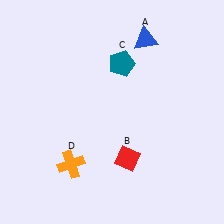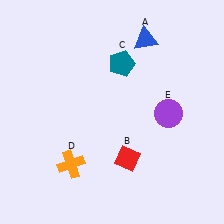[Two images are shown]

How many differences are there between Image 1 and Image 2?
There is 1 difference between the two images.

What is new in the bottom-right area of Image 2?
A purple circle (E) was added in the bottom-right area of Image 2.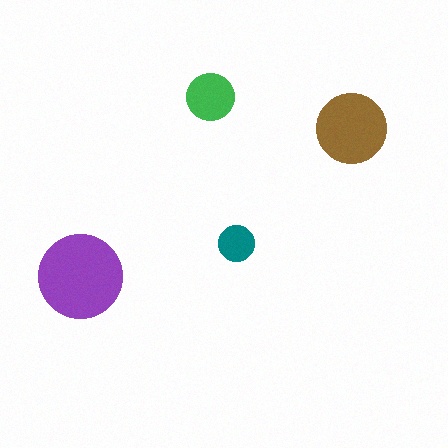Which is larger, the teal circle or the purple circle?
The purple one.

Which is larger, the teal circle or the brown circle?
The brown one.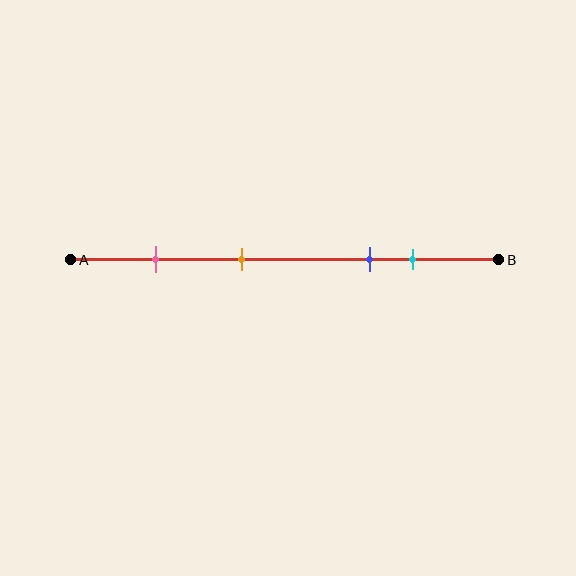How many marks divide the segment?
There are 4 marks dividing the segment.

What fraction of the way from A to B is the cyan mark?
The cyan mark is approximately 80% (0.8) of the way from A to B.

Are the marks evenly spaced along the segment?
No, the marks are not evenly spaced.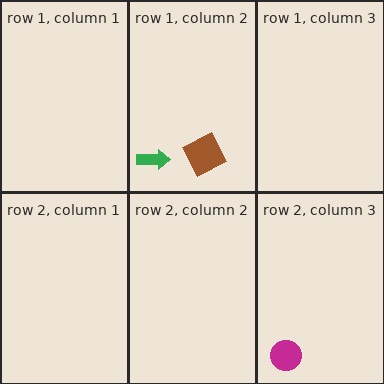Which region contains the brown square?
The row 1, column 2 region.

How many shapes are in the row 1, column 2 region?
2.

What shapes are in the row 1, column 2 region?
The green arrow, the brown square.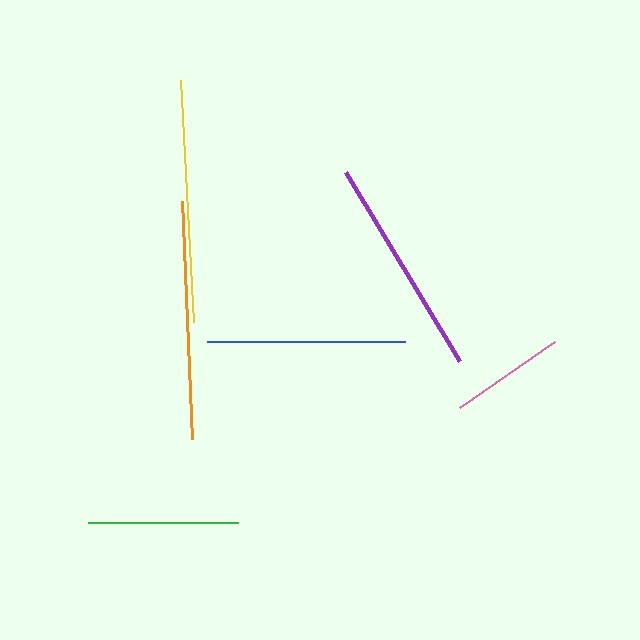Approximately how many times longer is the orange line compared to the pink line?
The orange line is approximately 2.1 times the length of the pink line.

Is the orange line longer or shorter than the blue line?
The orange line is longer than the blue line.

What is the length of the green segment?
The green segment is approximately 150 pixels long.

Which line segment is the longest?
The yellow line is the longest at approximately 242 pixels.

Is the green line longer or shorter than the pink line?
The green line is longer than the pink line.